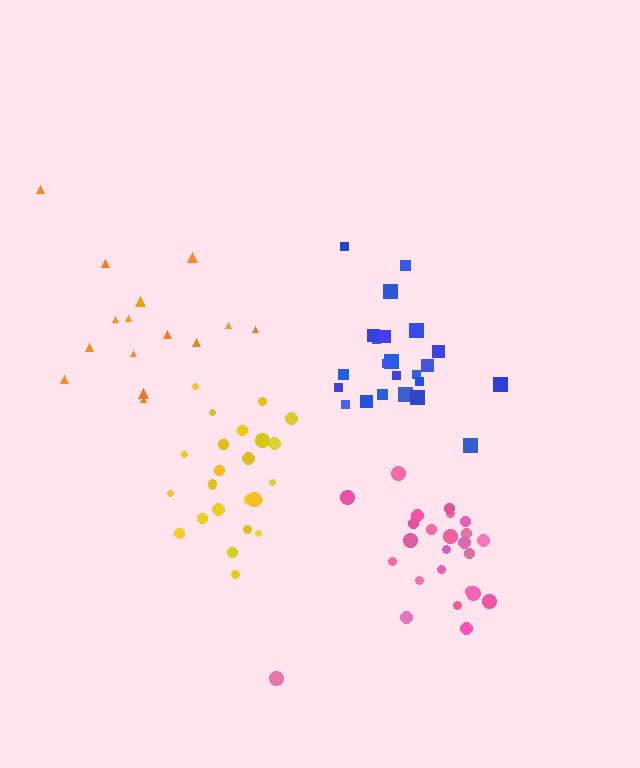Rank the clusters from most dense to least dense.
yellow, blue, pink, orange.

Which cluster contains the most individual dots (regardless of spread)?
Yellow (25).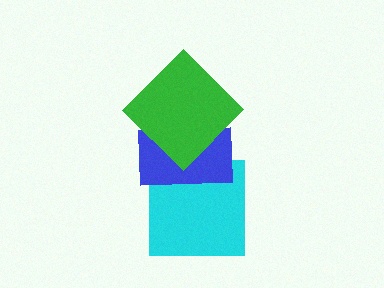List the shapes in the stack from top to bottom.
From top to bottom: the green diamond, the blue rectangle, the cyan square.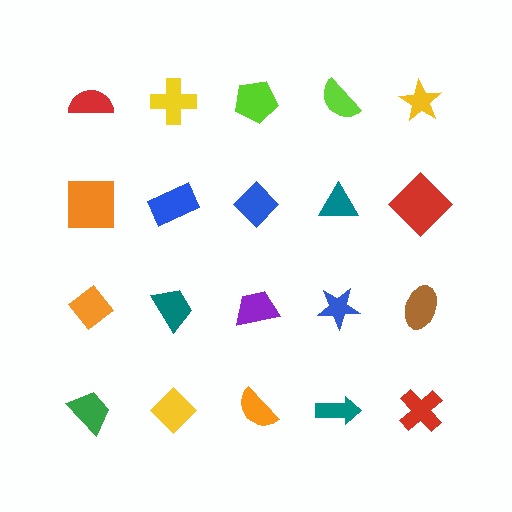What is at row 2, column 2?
A blue rectangle.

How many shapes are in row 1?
5 shapes.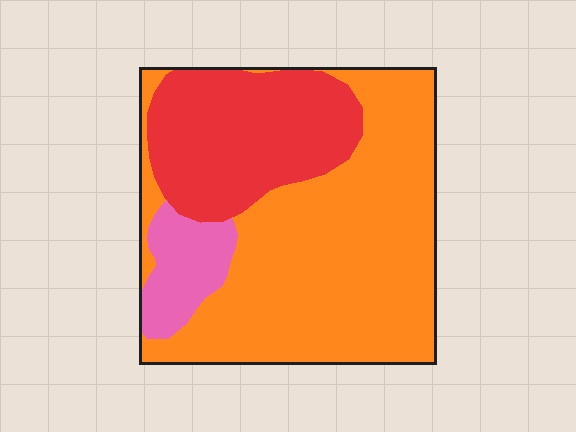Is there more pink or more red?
Red.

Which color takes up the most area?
Orange, at roughly 60%.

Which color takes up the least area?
Pink, at roughly 10%.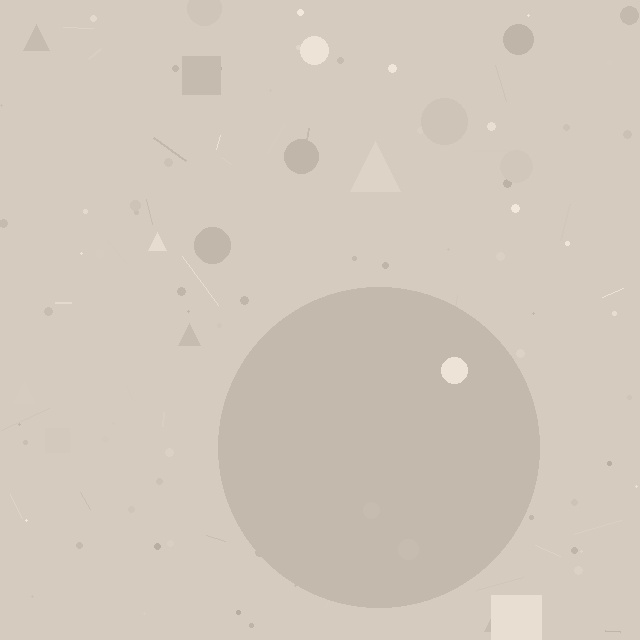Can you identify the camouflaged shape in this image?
The camouflaged shape is a circle.